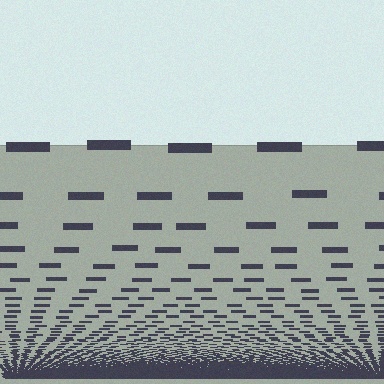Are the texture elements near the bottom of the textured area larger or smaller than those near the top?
Smaller. The gradient is inverted — elements near the bottom are smaller and denser.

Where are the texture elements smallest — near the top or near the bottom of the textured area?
Near the bottom.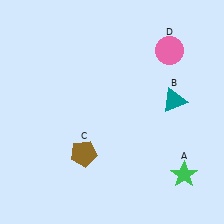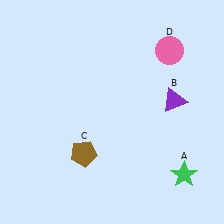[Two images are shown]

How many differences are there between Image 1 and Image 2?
There is 1 difference between the two images.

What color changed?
The triangle (B) changed from teal in Image 1 to purple in Image 2.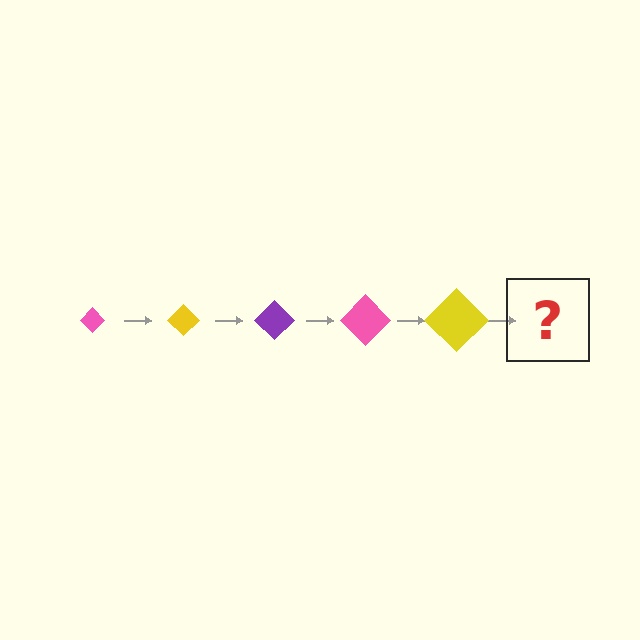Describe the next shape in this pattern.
It should be a purple diamond, larger than the previous one.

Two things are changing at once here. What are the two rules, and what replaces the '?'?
The two rules are that the diamond grows larger each step and the color cycles through pink, yellow, and purple. The '?' should be a purple diamond, larger than the previous one.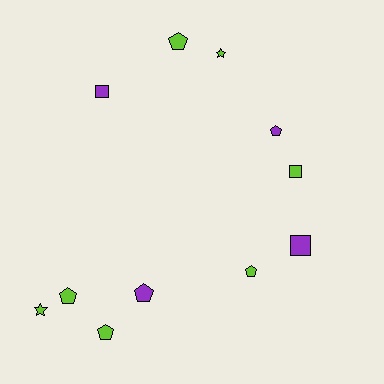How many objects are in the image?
There are 11 objects.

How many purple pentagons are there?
There are 2 purple pentagons.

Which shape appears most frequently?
Pentagon, with 6 objects.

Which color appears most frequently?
Lime, with 7 objects.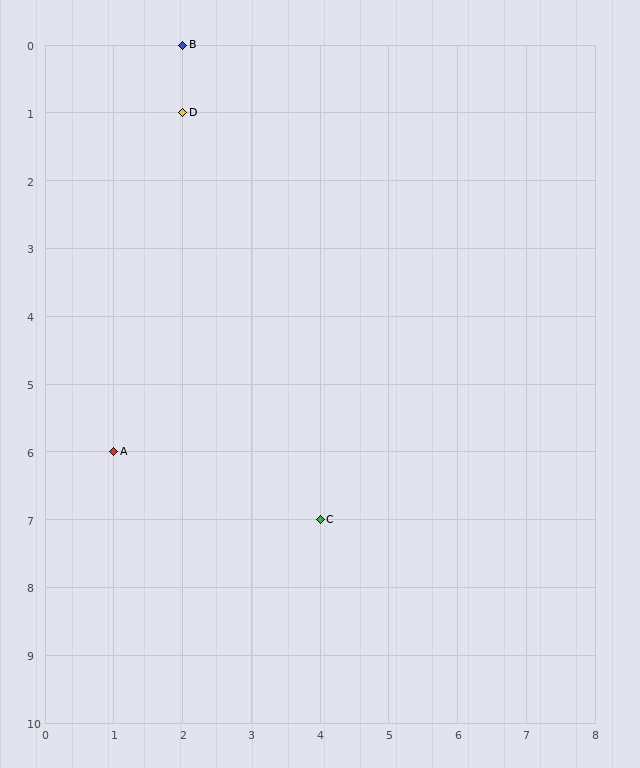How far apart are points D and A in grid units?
Points D and A are 1 column and 5 rows apart (about 5.1 grid units diagonally).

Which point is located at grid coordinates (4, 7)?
Point C is at (4, 7).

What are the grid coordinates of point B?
Point B is at grid coordinates (2, 0).